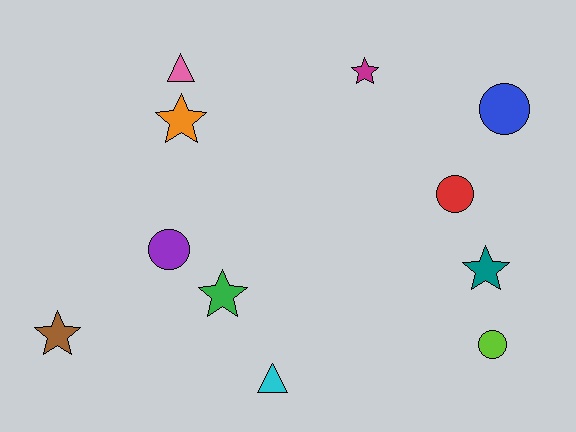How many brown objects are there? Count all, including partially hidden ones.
There is 1 brown object.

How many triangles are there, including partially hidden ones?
There are 2 triangles.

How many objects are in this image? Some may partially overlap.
There are 11 objects.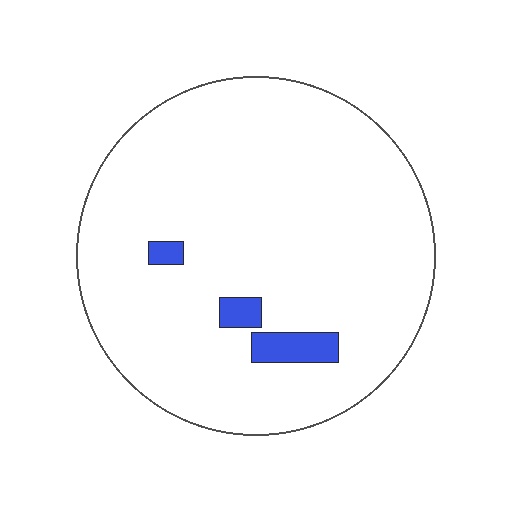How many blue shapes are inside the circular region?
3.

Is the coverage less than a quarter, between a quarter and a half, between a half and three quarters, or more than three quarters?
Less than a quarter.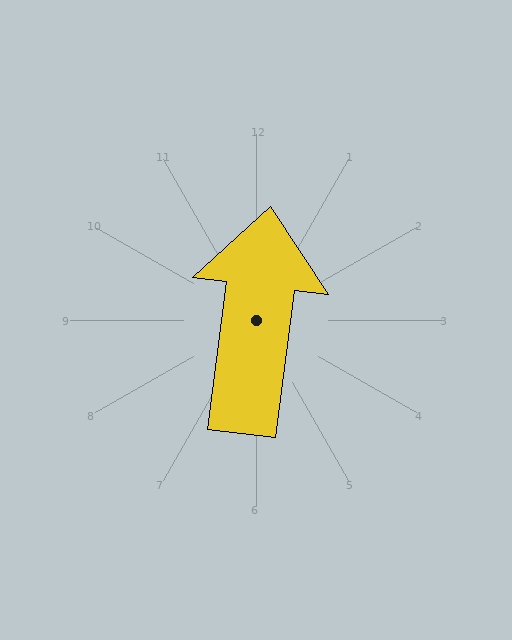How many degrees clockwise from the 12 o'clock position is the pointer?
Approximately 7 degrees.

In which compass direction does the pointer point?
North.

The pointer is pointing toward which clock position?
Roughly 12 o'clock.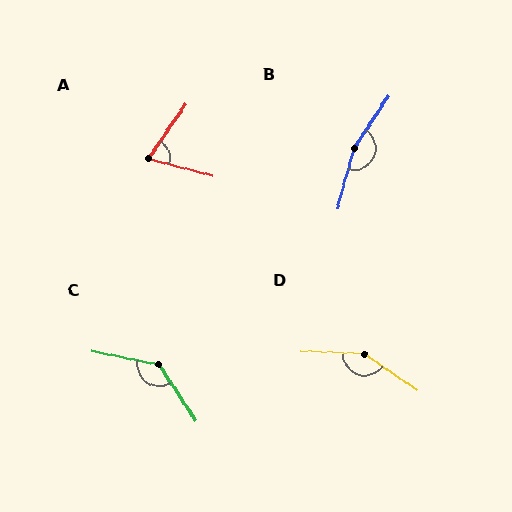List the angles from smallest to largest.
A (70°), C (134°), D (147°), B (162°).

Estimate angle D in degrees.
Approximately 147 degrees.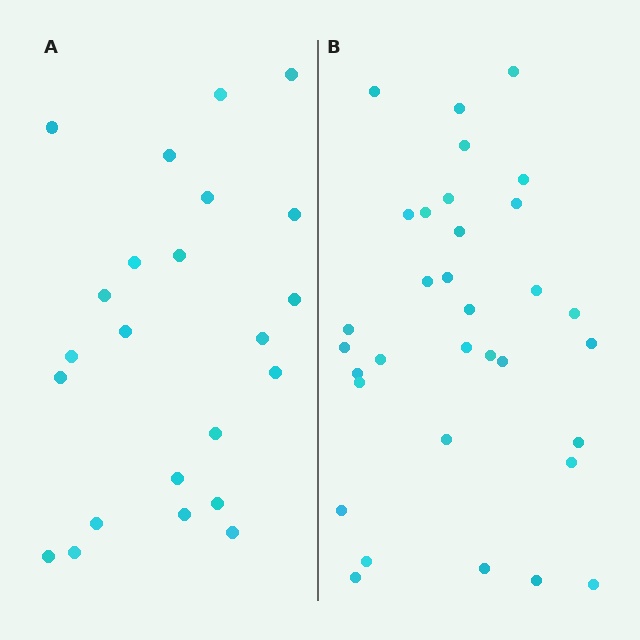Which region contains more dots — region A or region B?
Region B (the right region) has more dots.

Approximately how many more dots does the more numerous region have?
Region B has roughly 10 or so more dots than region A.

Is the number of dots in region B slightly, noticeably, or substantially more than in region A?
Region B has noticeably more, but not dramatically so. The ratio is roughly 1.4 to 1.